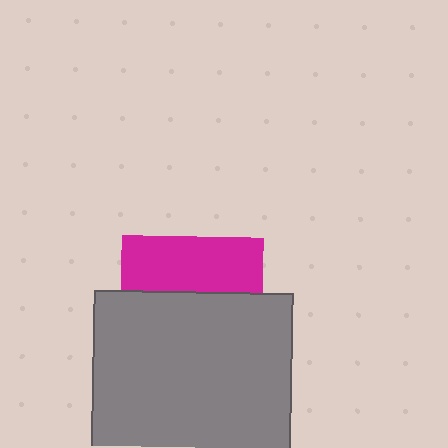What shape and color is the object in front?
The object in front is a gray square.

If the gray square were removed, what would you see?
You would see the complete magenta square.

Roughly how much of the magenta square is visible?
A small part of it is visible (roughly 39%).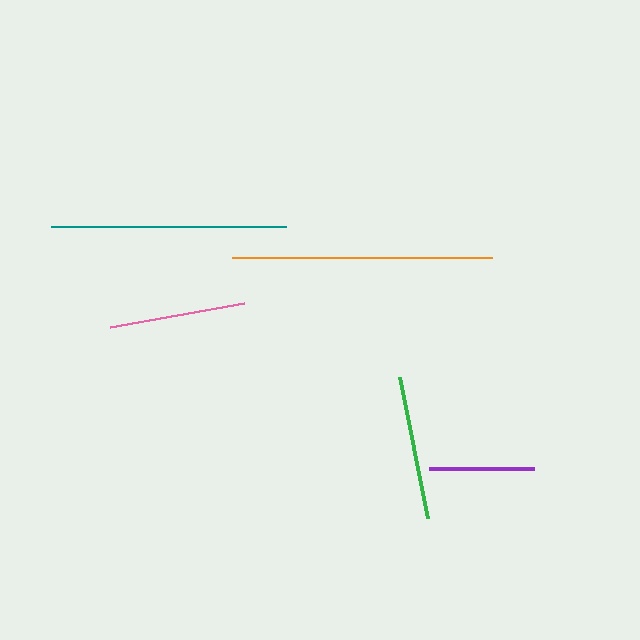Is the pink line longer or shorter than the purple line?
The pink line is longer than the purple line.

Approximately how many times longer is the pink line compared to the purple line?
The pink line is approximately 1.3 times the length of the purple line.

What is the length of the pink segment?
The pink segment is approximately 135 pixels long.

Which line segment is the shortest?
The purple line is the shortest at approximately 104 pixels.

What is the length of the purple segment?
The purple segment is approximately 104 pixels long.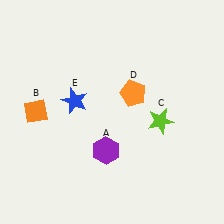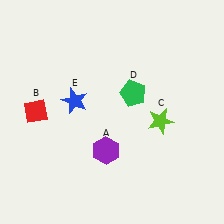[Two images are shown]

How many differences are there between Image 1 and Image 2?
There are 2 differences between the two images.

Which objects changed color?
B changed from orange to red. D changed from orange to green.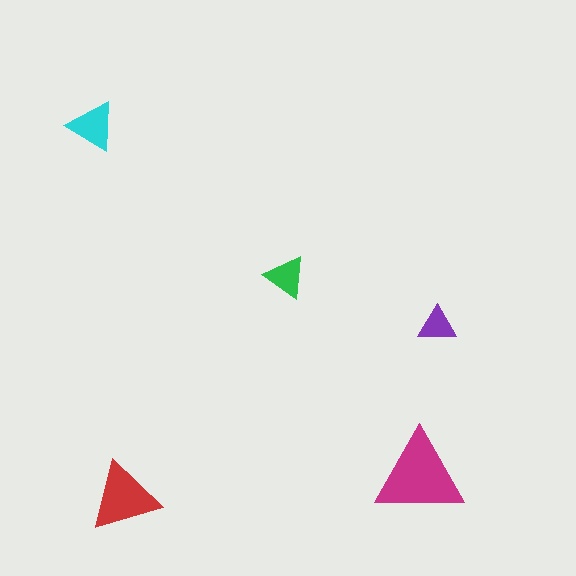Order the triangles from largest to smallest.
the magenta one, the red one, the cyan one, the green one, the purple one.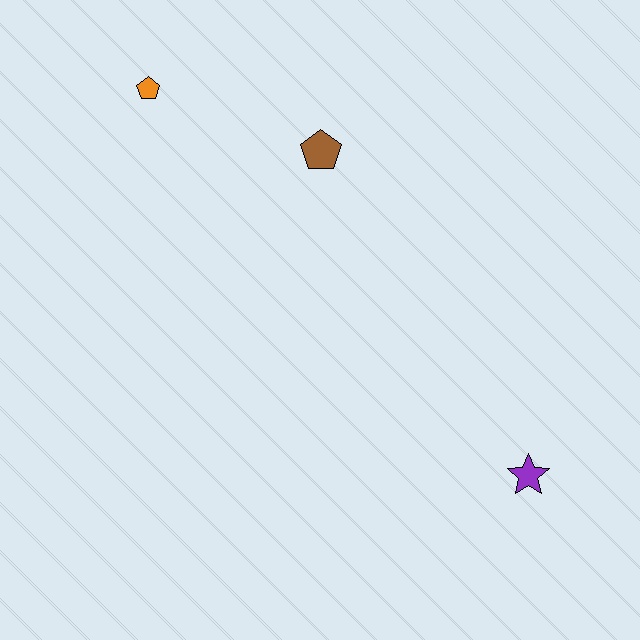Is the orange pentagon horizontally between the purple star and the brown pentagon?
No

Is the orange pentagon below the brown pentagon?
No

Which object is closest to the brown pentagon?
The orange pentagon is closest to the brown pentagon.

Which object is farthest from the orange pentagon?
The purple star is farthest from the orange pentagon.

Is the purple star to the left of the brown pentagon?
No